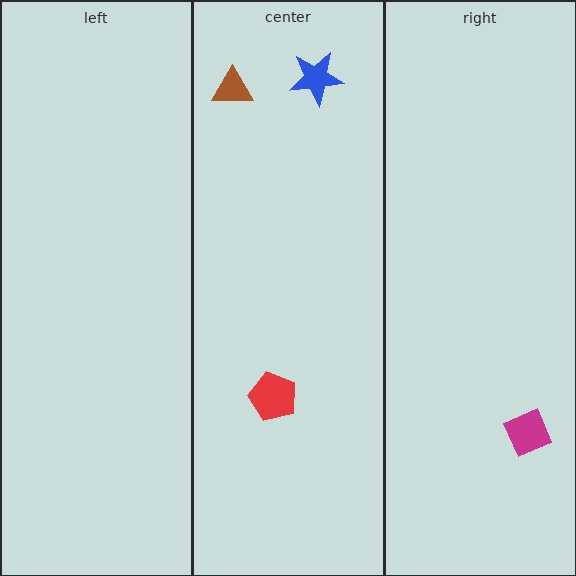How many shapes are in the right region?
1.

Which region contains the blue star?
The center region.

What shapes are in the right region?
The magenta diamond.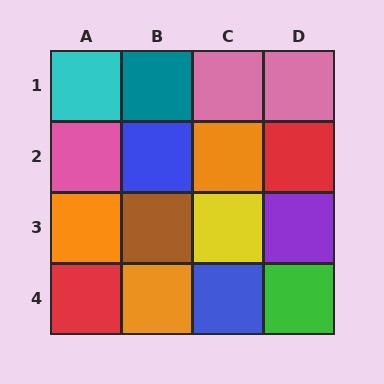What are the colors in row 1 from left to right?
Cyan, teal, pink, pink.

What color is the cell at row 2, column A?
Pink.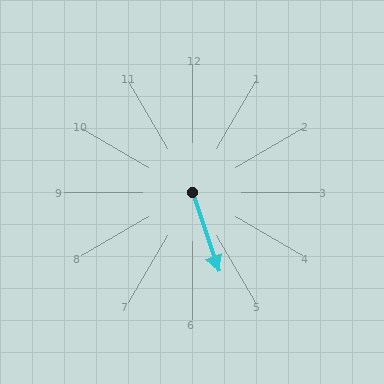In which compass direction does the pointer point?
South.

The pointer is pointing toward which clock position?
Roughly 5 o'clock.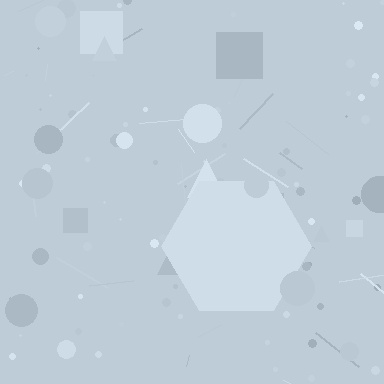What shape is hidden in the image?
A hexagon is hidden in the image.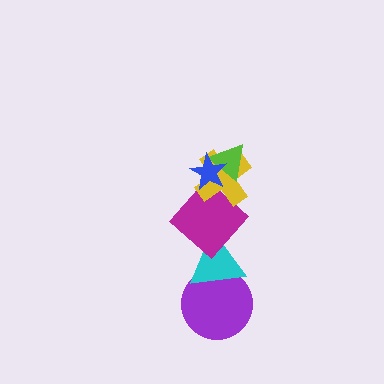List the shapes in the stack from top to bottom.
From top to bottom: the blue star, the lime triangle, the yellow cross, the magenta diamond, the cyan triangle, the purple circle.